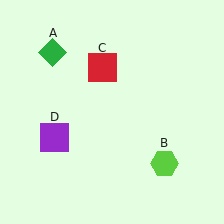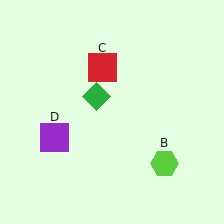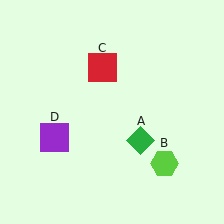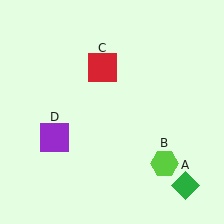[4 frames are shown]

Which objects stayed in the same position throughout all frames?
Lime hexagon (object B) and red square (object C) and purple square (object D) remained stationary.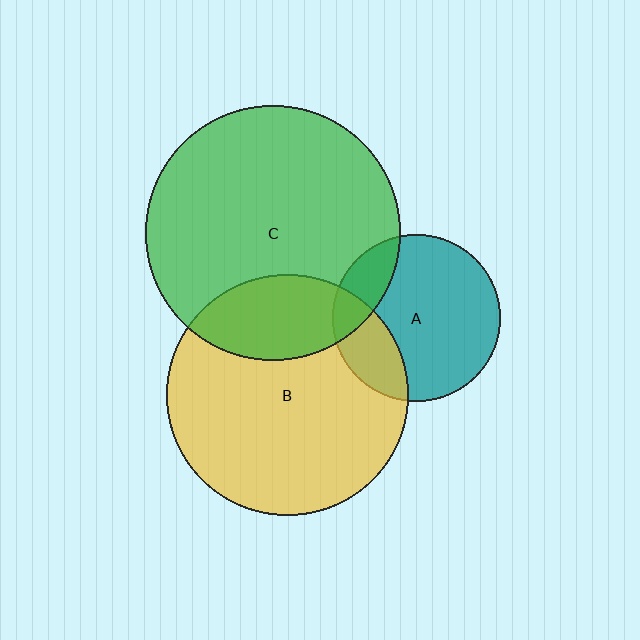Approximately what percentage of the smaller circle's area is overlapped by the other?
Approximately 25%.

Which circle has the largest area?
Circle C (green).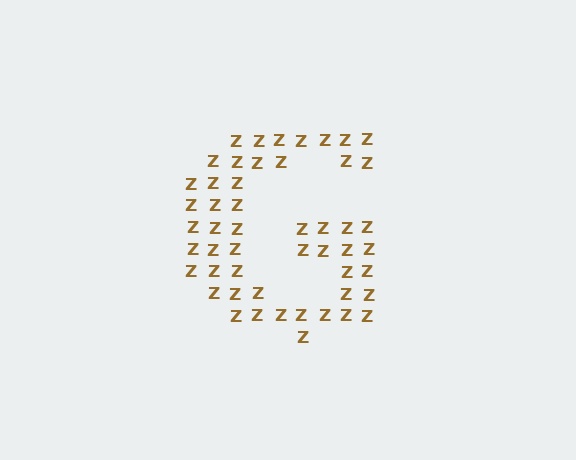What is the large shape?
The large shape is the letter G.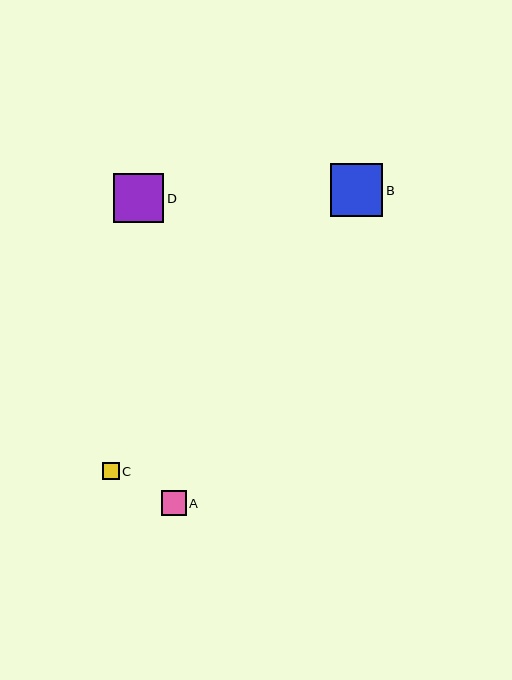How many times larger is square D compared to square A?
Square D is approximately 2.0 times the size of square A.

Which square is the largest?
Square B is the largest with a size of approximately 53 pixels.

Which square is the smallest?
Square C is the smallest with a size of approximately 16 pixels.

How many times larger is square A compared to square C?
Square A is approximately 1.5 times the size of square C.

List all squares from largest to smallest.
From largest to smallest: B, D, A, C.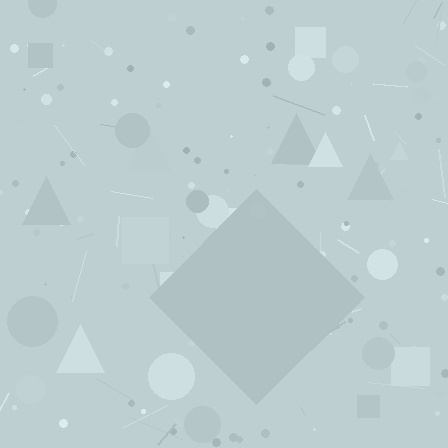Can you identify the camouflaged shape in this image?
The camouflaged shape is a diamond.